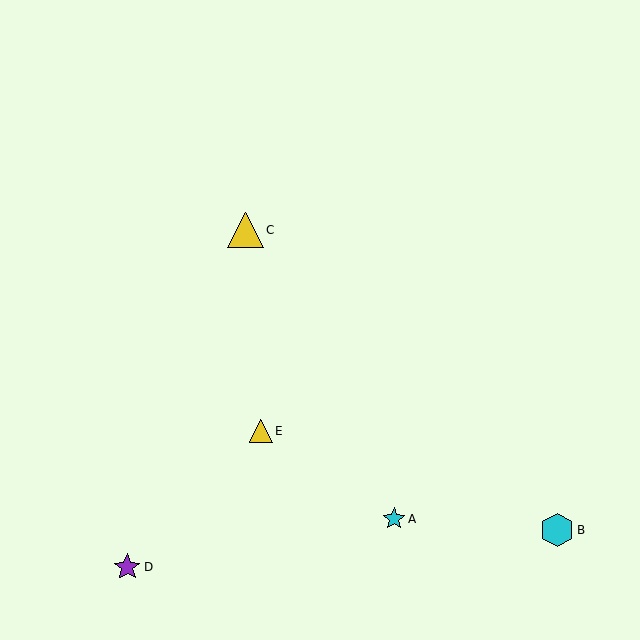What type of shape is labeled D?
Shape D is a purple star.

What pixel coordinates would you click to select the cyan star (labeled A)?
Click at (394, 519) to select the cyan star A.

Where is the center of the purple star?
The center of the purple star is at (127, 567).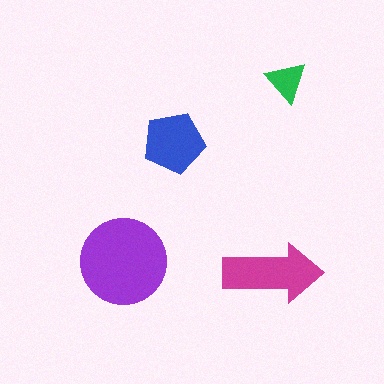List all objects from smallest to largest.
The green triangle, the blue pentagon, the magenta arrow, the purple circle.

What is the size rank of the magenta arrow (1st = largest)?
2nd.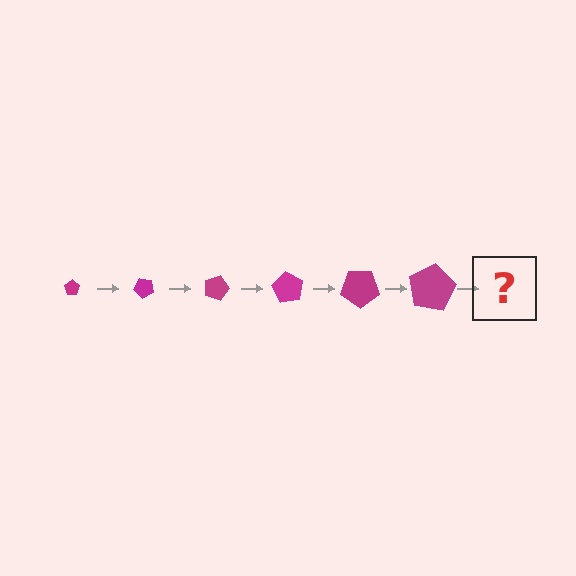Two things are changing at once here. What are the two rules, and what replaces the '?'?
The two rules are that the pentagon grows larger each step and it rotates 45 degrees each step. The '?' should be a pentagon, larger than the previous one and rotated 270 degrees from the start.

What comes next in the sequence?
The next element should be a pentagon, larger than the previous one and rotated 270 degrees from the start.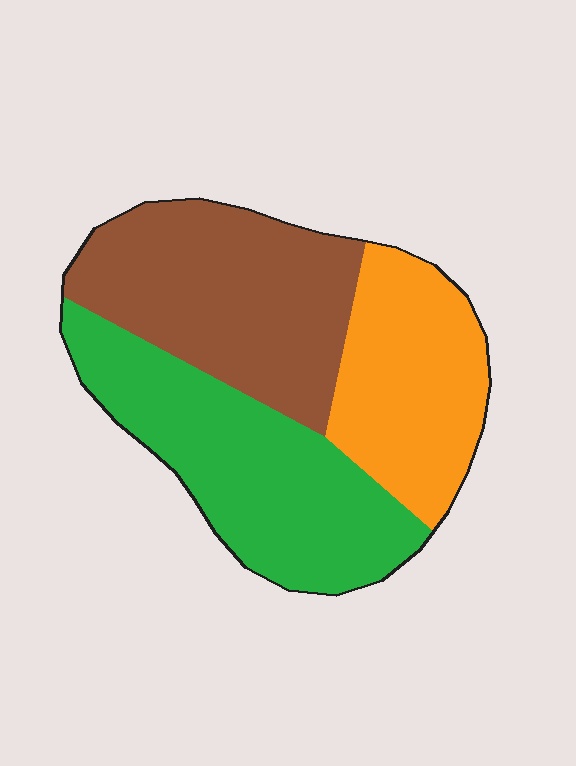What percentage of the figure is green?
Green covers 37% of the figure.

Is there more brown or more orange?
Brown.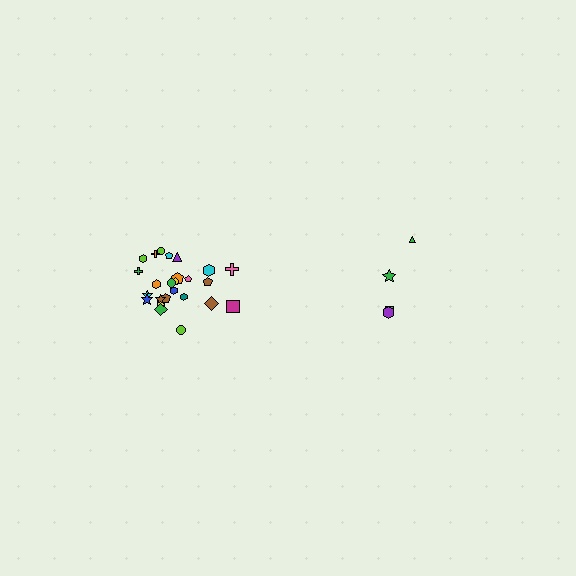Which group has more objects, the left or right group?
The left group.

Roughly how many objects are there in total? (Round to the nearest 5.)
Roughly 30 objects in total.